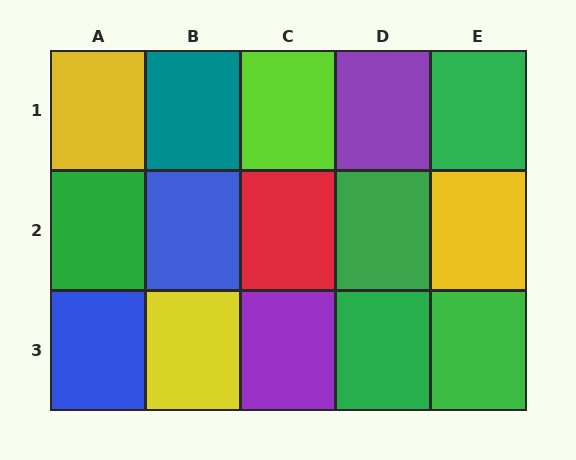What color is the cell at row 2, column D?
Green.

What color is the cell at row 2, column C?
Red.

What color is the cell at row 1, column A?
Yellow.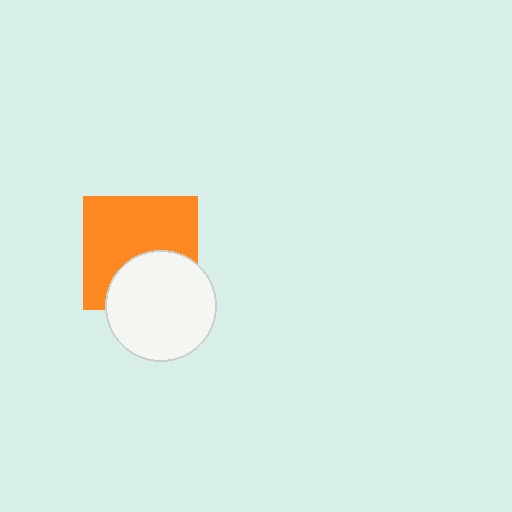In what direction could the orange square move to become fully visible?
The orange square could move up. That would shift it out from behind the white circle entirely.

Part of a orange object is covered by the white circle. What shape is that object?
It is a square.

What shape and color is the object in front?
The object in front is a white circle.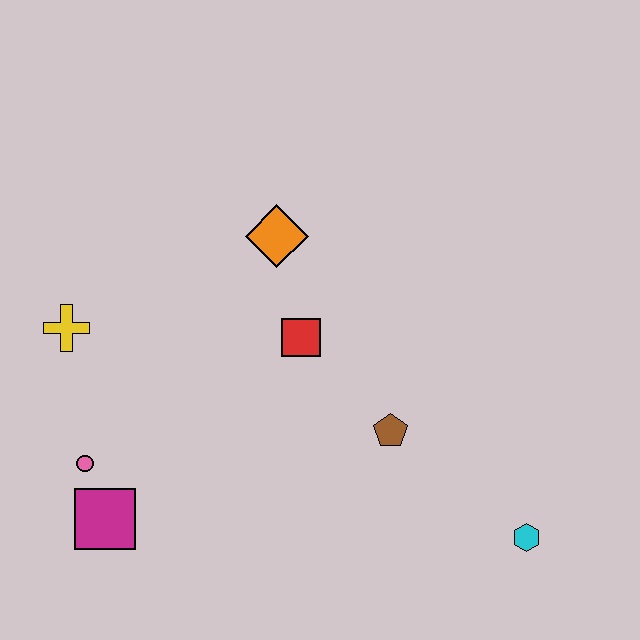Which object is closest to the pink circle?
The magenta square is closest to the pink circle.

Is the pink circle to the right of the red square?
No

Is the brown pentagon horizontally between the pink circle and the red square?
No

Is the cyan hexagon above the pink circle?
No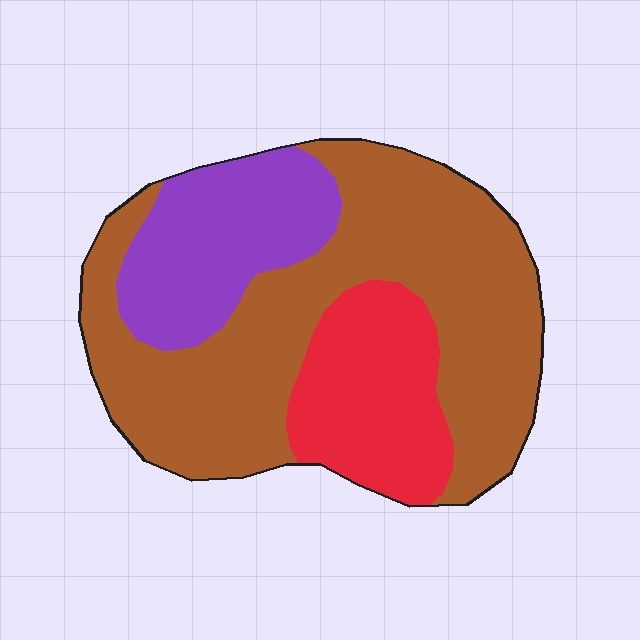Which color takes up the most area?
Brown, at roughly 60%.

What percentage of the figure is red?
Red covers 20% of the figure.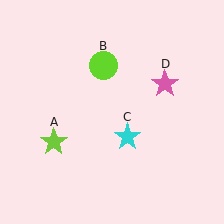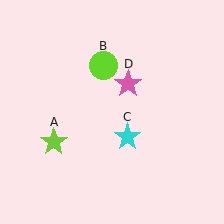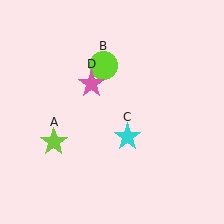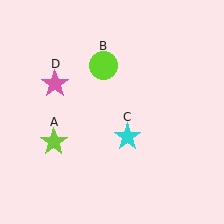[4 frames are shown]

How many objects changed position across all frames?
1 object changed position: pink star (object D).